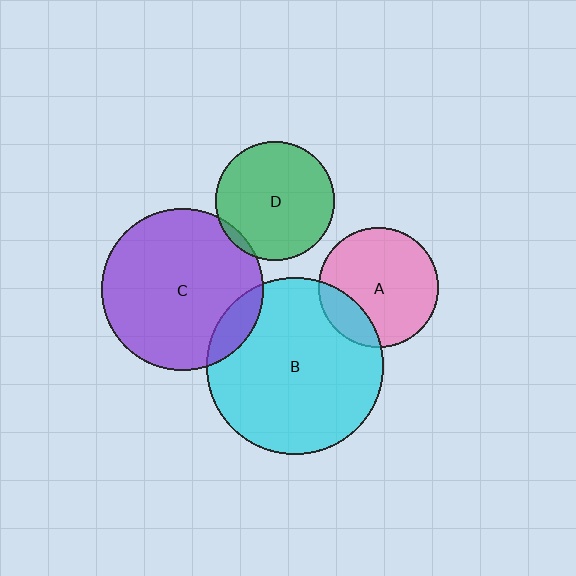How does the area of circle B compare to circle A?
Approximately 2.2 times.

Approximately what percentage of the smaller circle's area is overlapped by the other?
Approximately 10%.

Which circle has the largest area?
Circle B (cyan).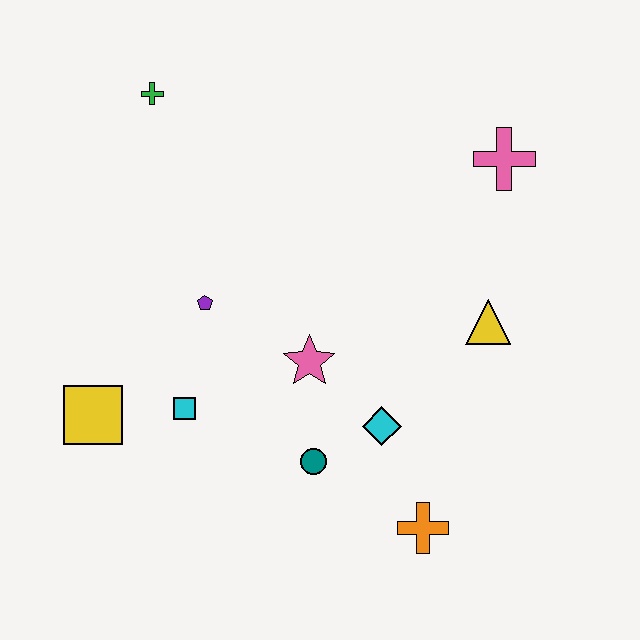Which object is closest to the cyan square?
The yellow square is closest to the cyan square.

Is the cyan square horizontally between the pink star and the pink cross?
No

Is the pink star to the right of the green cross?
Yes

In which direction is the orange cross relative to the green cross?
The orange cross is below the green cross.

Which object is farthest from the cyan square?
The pink cross is farthest from the cyan square.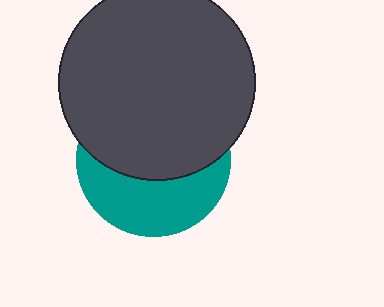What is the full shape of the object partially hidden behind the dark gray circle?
The partially hidden object is a teal circle.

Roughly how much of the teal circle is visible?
A small part of it is visible (roughly 42%).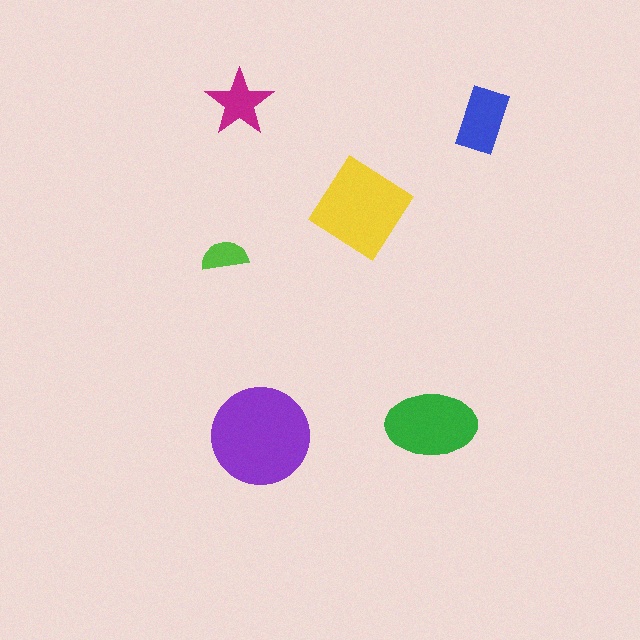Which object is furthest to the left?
The lime semicircle is leftmost.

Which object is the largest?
The purple circle.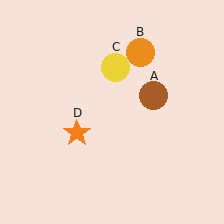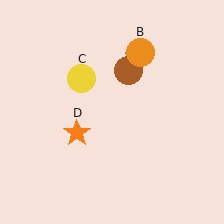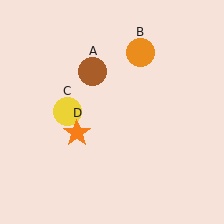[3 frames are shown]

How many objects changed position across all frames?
2 objects changed position: brown circle (object A), yellow circle (object C).